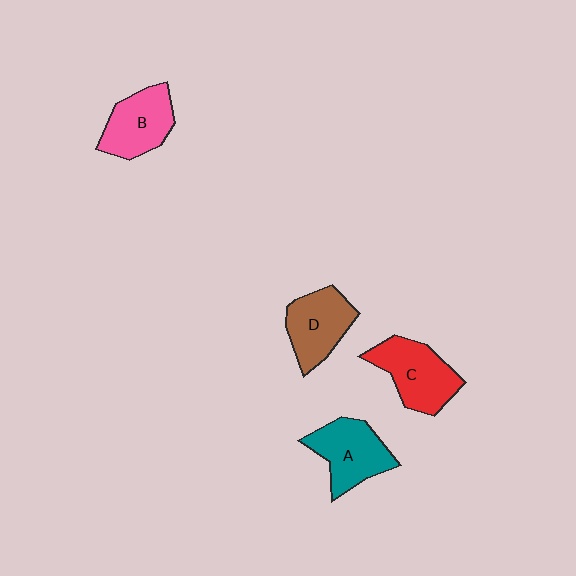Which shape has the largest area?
Shape C (red).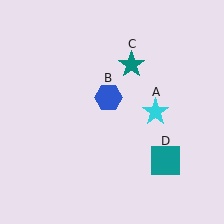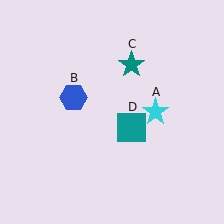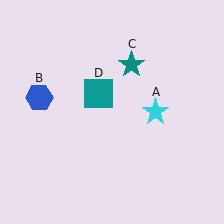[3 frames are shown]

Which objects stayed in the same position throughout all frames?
Cyan star (object A) and teal star (object C) remained stationary.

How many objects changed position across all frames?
2 objects changed position: blue hexagon (object B), teal square (object D).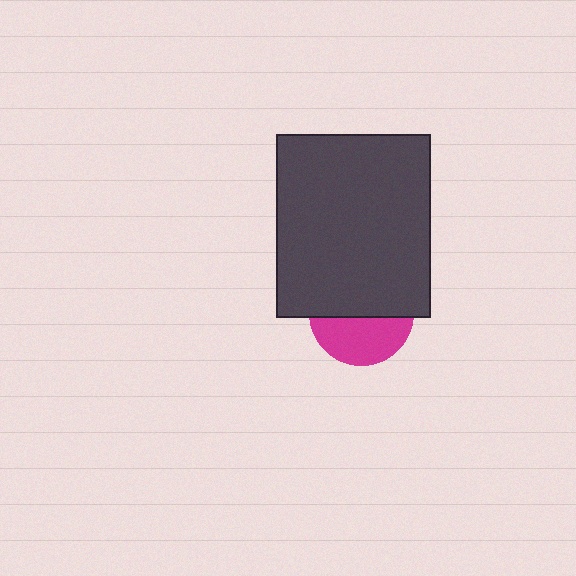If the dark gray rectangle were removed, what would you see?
You would see the complete magenta circle.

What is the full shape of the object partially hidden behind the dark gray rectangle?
The partially hidden object is a magenta circle.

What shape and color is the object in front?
The object in front is a dark gray rectangle.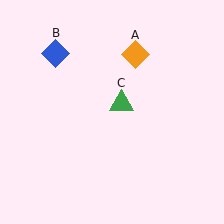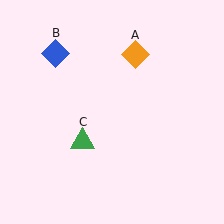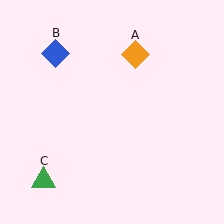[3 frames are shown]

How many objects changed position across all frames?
1 object changed position: green triangle (object C).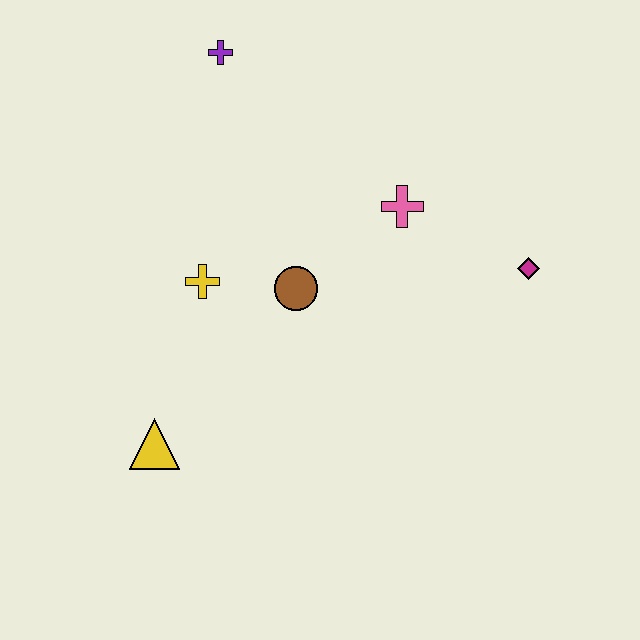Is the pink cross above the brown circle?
Yes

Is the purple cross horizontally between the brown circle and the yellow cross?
Yes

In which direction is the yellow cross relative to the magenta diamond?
The yellow cross is to the left of the magenta diamond.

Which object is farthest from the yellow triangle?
The magenta diamond is farthest from the yellow triangle.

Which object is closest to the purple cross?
The yellow cross is closest to the purple cross.